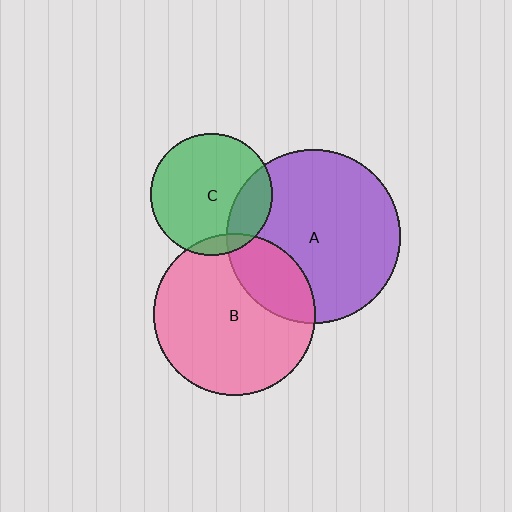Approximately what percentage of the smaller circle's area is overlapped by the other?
Approximately 20%.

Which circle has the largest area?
Circle A (purple).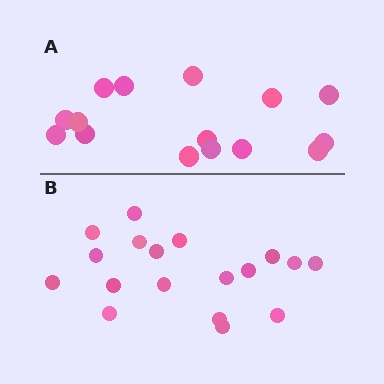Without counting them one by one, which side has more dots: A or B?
Region B (the bottom region) has more dots.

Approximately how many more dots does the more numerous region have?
Region B has just a few more — roughly 2 or 3 more dots than region A.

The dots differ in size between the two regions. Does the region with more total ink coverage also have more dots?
No. Region A has more total ink coverage because its dots are larger, but region B actually contains more individual dots. Total area can be misleading — the number of items is what matters here.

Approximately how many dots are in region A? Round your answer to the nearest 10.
About 20 dots. (The exact count is 15, which rounds to 20.)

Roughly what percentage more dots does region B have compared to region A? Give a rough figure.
About 20% more.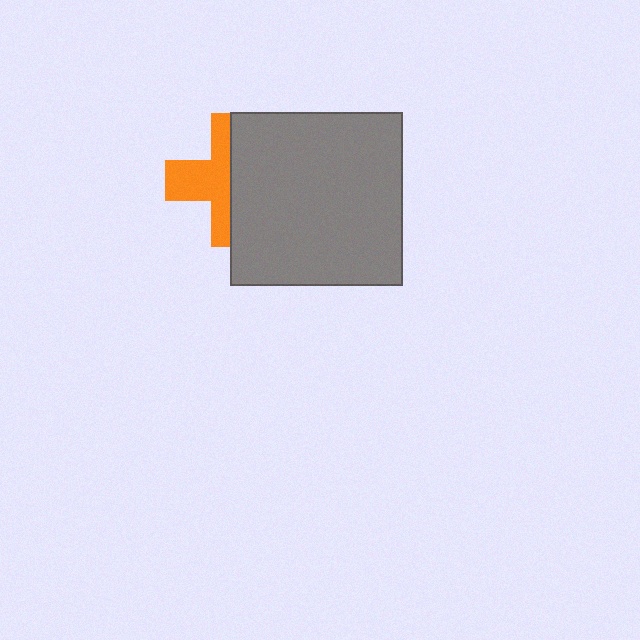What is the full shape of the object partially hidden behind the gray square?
The partially hidden object is an orange cross.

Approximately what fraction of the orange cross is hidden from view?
Roughly 53% of the orange cross is hidden behind the gray square.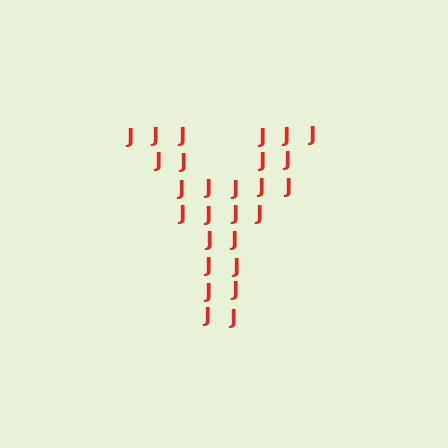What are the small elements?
The small elements are letter J's.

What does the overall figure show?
The overall figure shows the letter Y.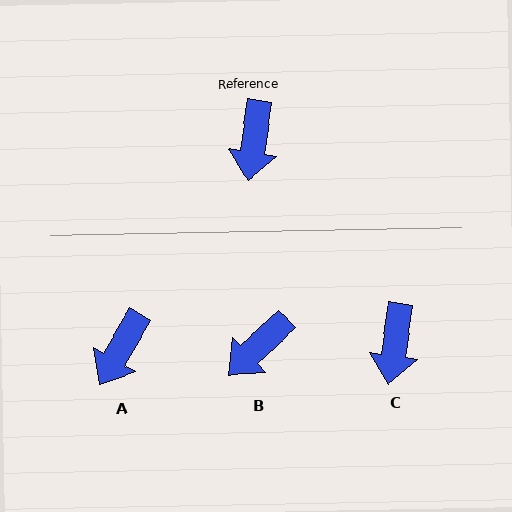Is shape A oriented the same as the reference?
No, it is off by about 22 degrees.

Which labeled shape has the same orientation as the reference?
C.